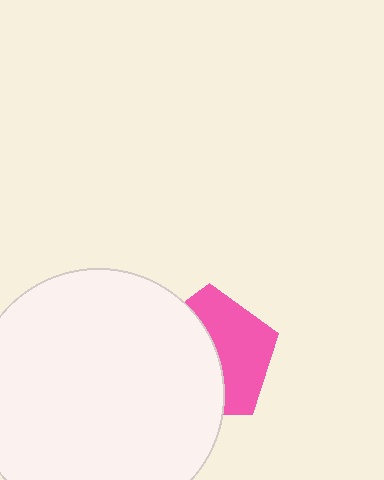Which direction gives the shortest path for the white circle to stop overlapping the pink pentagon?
Moving left gives the shortest separation.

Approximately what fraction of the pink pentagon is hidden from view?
Roughly 52% of the pink pentagon is hidden behind the white circle.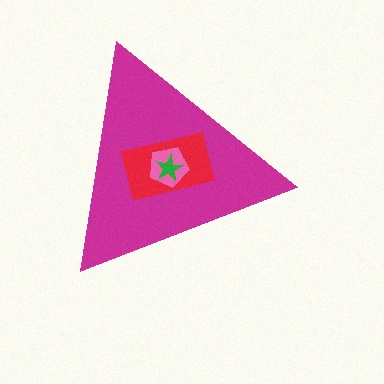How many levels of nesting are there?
4.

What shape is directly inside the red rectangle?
The pink pentagon.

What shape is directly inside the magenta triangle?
The red rectangle.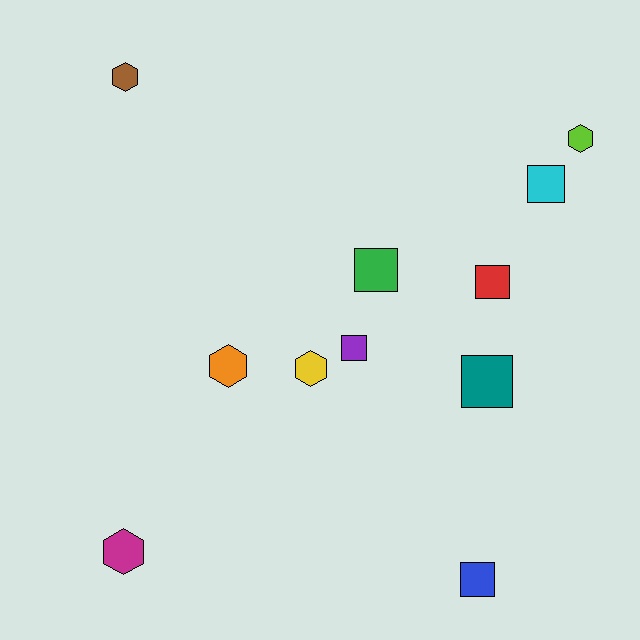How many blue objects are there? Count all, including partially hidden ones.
There is 1 blue object.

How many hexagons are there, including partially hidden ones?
There are 5 hexagons.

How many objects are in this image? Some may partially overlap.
There are 11 objects.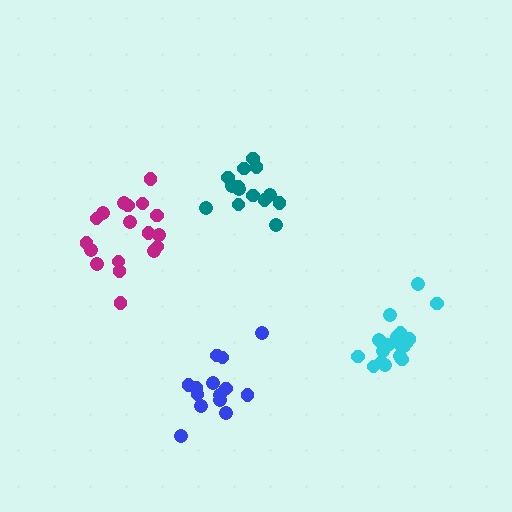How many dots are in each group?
Group 1: 14 dots, Group 2: 14 dots, Group 3: 19 dots, Group 4: 18 dots (65 total).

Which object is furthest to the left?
The magenta cluster is leftmost.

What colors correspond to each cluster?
The clusters are colored: blue, teal, cyan, magenta.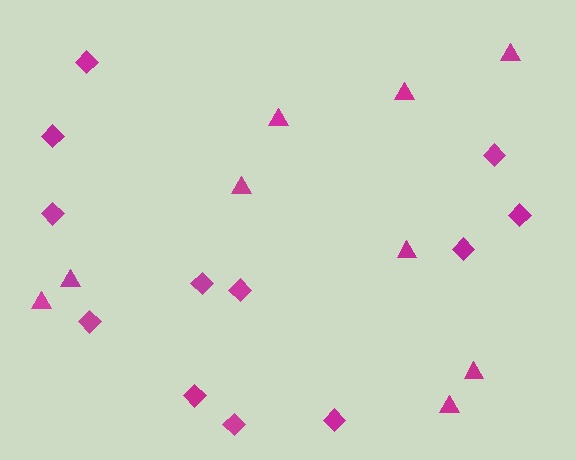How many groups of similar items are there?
There are 2 groups: one group of diamonds (12) and one group of triangles (9).